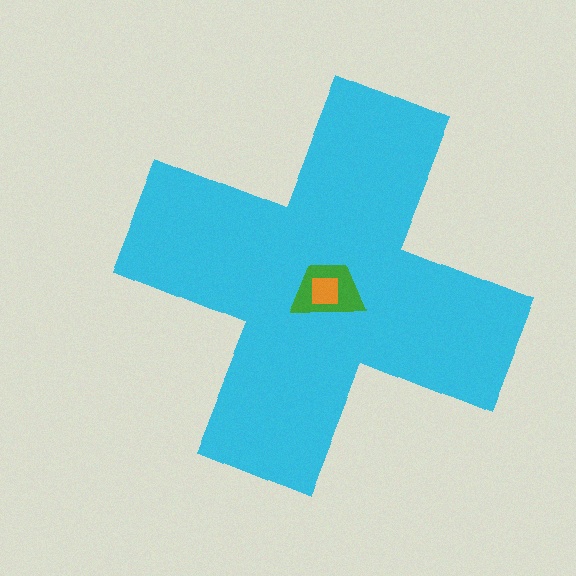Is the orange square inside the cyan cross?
Yes.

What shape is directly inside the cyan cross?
The green trapezoid.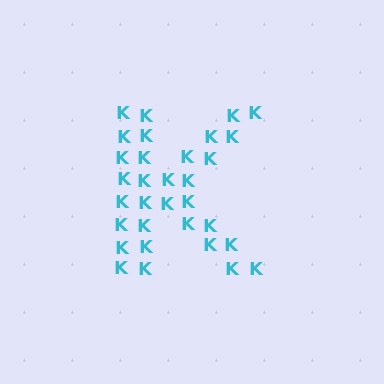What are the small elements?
The small elements are letter K's.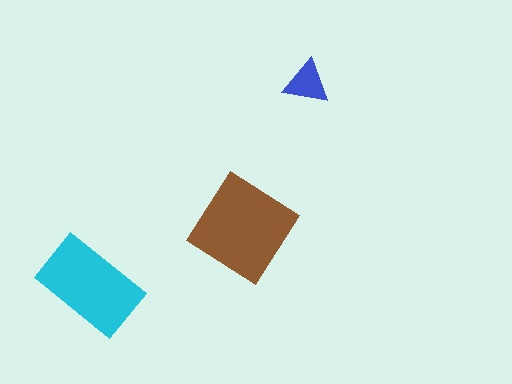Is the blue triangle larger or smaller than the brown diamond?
Smaller.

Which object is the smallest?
The blue triangle.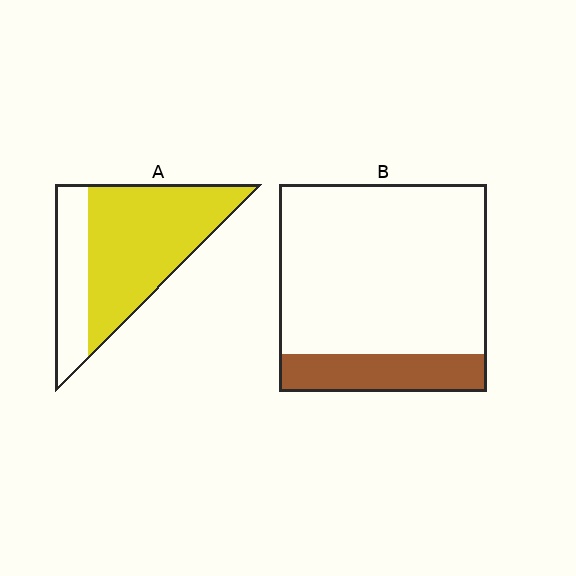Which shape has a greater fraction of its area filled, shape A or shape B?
Shape A.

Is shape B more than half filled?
No.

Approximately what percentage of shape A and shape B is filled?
A is approximately 70% and B is approximately 20%.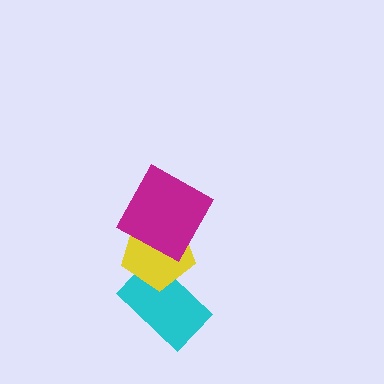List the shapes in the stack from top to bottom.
From top to bottom: the magenta square, the yellow pentagon, the cyan rectangle.